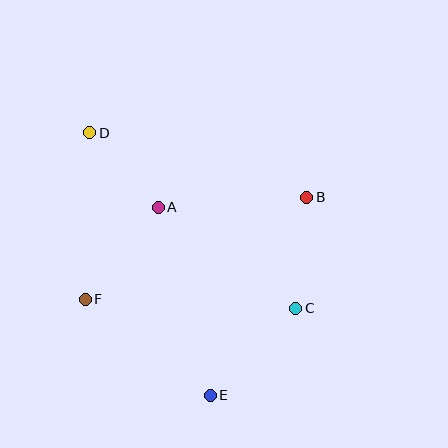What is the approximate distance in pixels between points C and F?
The distance between C and F is approximately 211 pixels.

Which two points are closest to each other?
Points A and D are closest to each other.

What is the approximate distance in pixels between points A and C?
The distance between A and C is approximately 171 pixels.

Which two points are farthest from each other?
Points D and E are farthest from each other.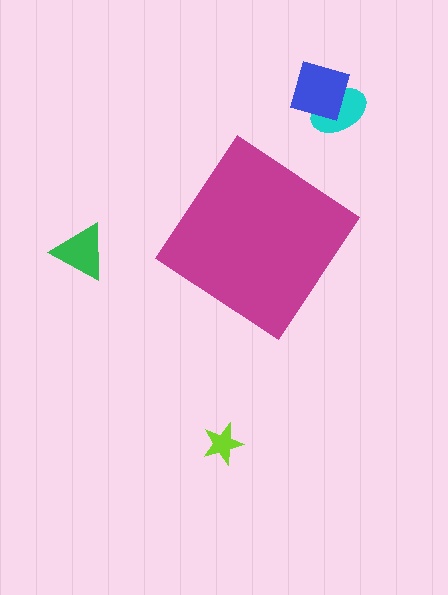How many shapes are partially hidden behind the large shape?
0 shapes are partially hidden.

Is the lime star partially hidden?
No, the lime star is fully visible.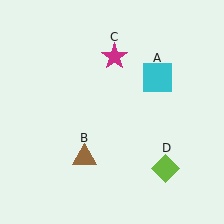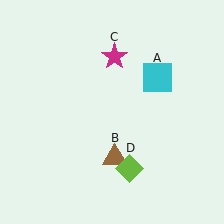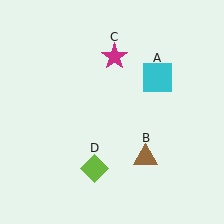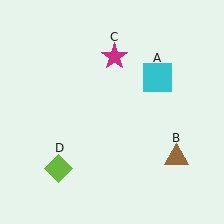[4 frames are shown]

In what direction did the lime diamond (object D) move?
The lime diamond (object D) moved left.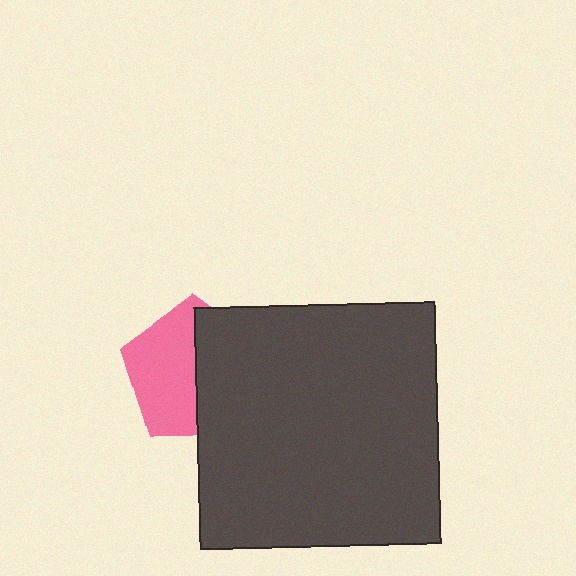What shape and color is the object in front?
The object in front is a dark gray square.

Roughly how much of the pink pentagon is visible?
About half of it is visible (roughly 52%).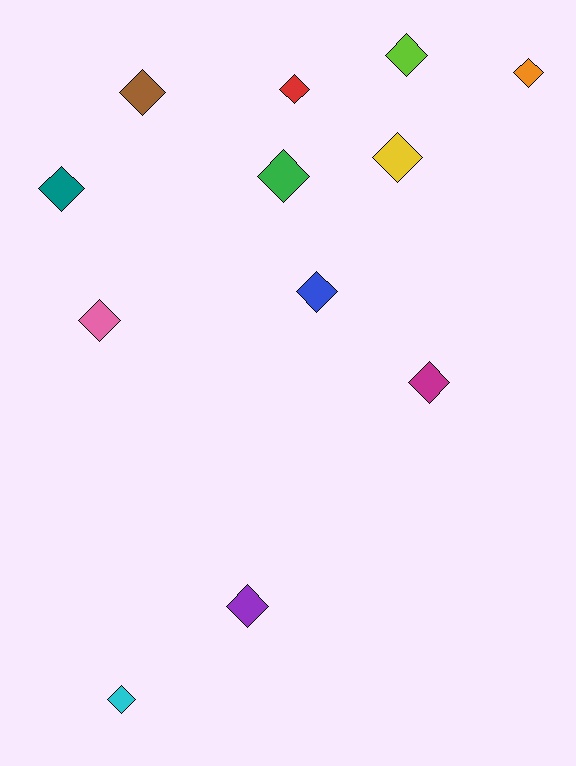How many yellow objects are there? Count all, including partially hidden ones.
There is 1 yellow object.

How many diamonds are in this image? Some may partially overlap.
There are 12 diamonds.